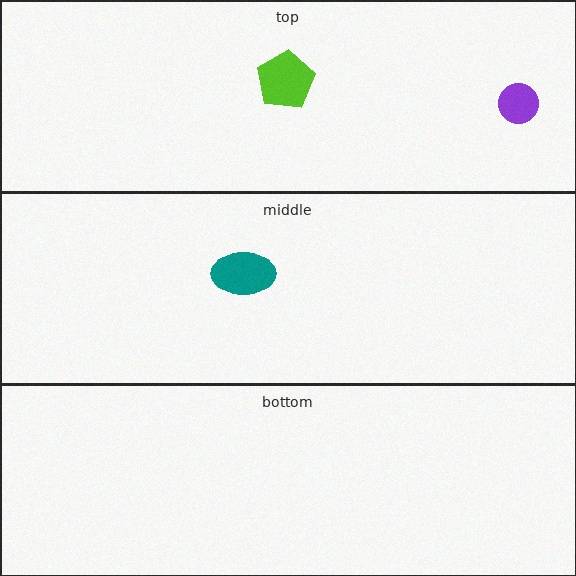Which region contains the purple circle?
The top region.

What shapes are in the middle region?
The teal ellipse.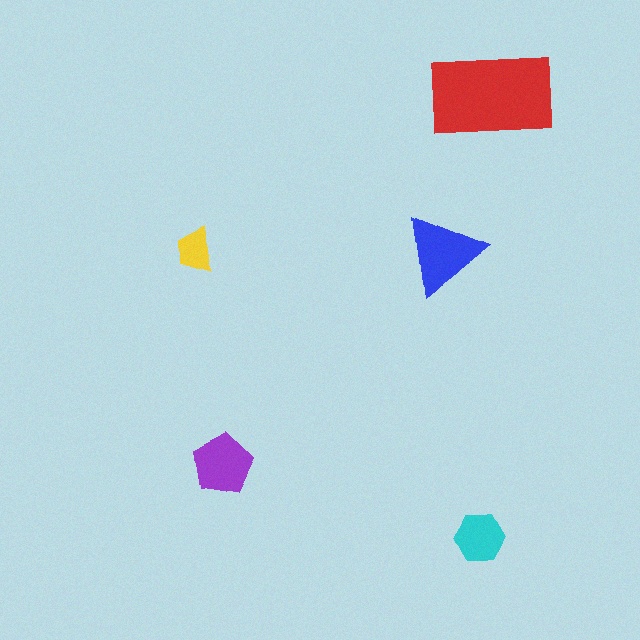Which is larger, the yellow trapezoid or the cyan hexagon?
The cyan hexagon.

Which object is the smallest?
The yellow trapezoid.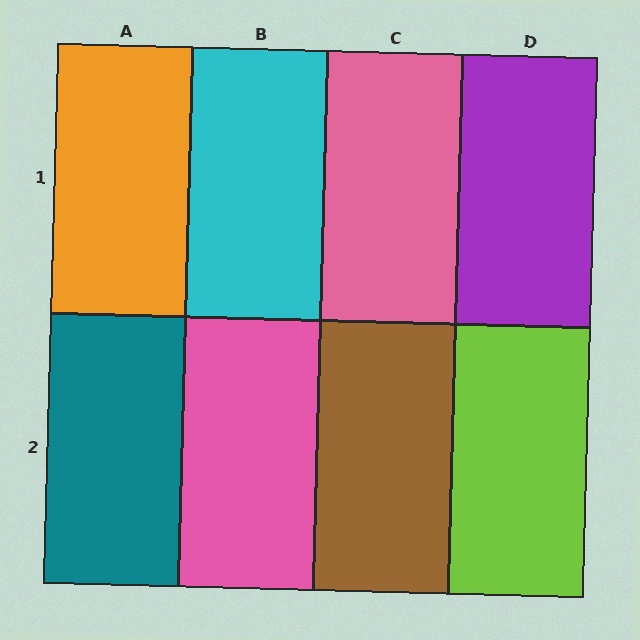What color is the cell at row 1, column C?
Pink.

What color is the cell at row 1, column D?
Purple.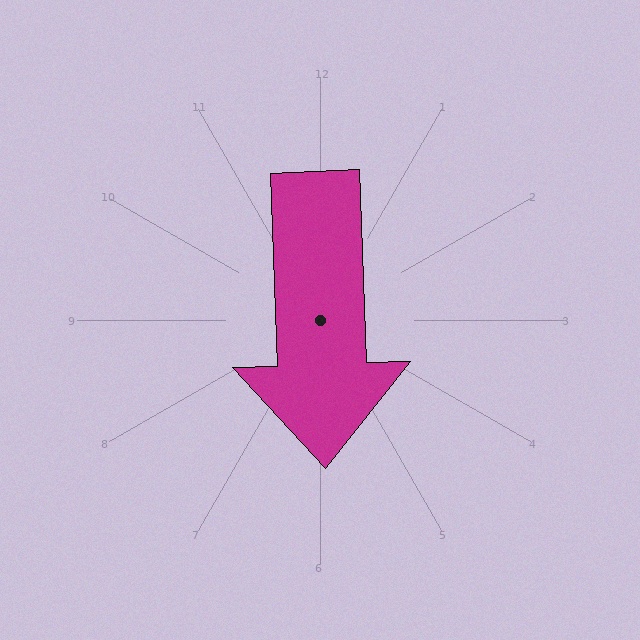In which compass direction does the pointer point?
South.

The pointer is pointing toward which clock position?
Roughly 6 o'clock.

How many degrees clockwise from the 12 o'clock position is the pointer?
Approximately 178 degrees.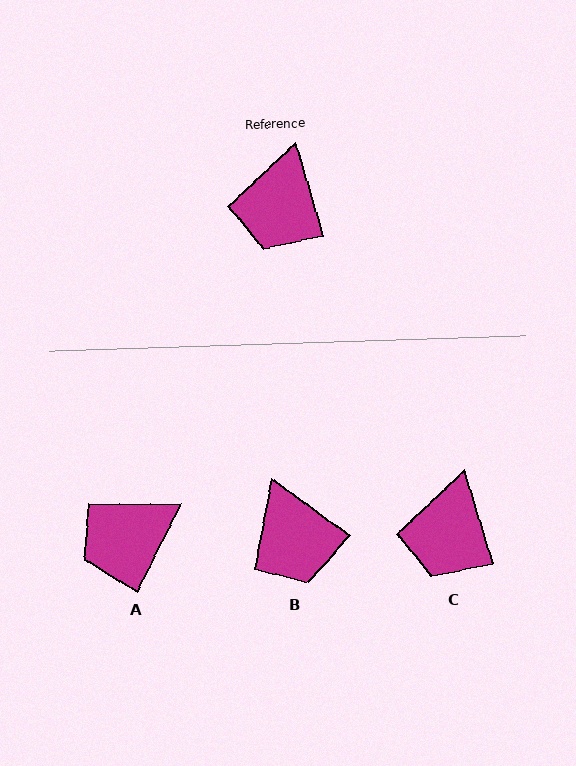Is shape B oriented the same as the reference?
No, it is off by about 37 degrees.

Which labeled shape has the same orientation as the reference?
C.